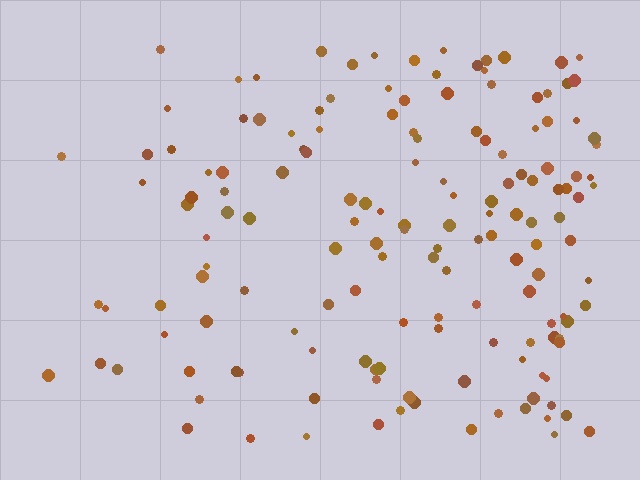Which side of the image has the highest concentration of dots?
The right.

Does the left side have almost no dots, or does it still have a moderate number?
Still a moderate number, just noticeably fewer than the right.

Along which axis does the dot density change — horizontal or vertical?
Horizontal.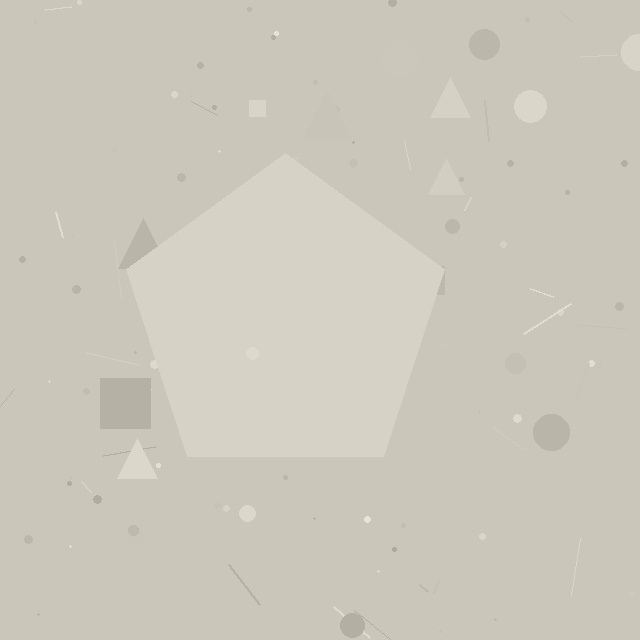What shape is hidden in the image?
A pentagon is hidden in the image.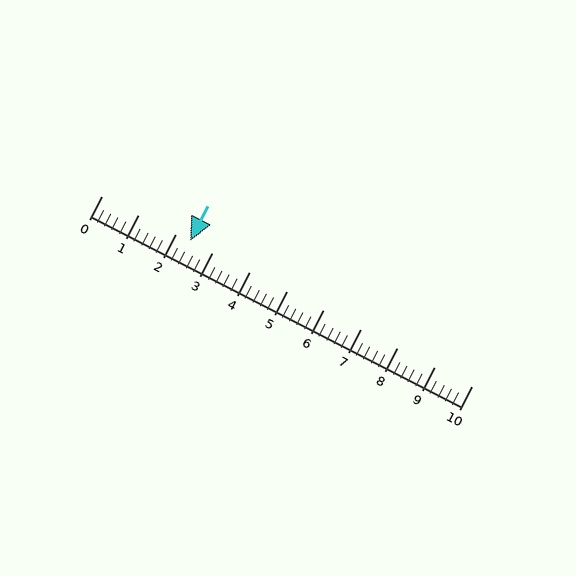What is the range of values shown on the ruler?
The ruler shows values from 0 to 10.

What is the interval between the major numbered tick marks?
The major tick marks are spaced 1 units apart.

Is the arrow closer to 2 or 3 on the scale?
The arrow is closer to 2.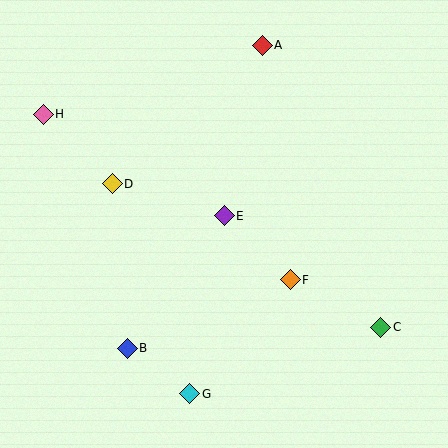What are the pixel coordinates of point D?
Point D is at (112, 184).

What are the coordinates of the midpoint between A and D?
The midpoint between A and D is at (187, 115).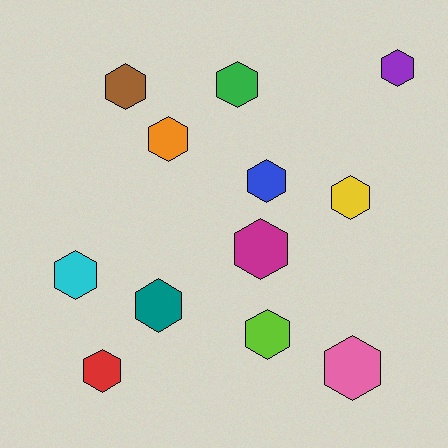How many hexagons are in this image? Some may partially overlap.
There are 12 hexagons.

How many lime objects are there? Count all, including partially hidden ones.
There is 1 lime object.